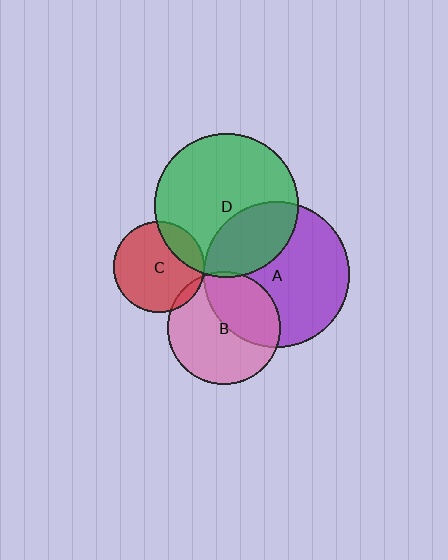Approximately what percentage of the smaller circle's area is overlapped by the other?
Approximately 5%.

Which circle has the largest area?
Circle A (purple).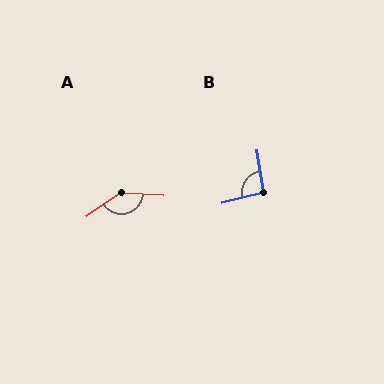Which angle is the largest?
A, at approximately 142 degrees.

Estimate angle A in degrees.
Approximately 142 degrees.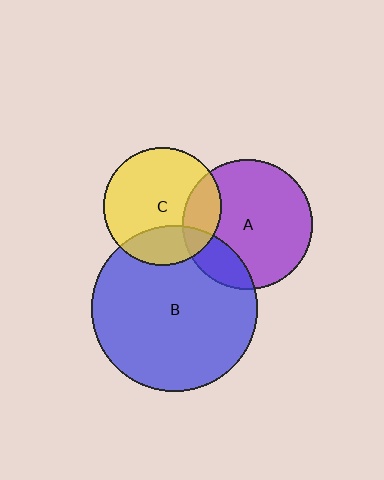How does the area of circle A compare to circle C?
Approximately 1.2 times.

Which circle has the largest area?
Circle B (blue).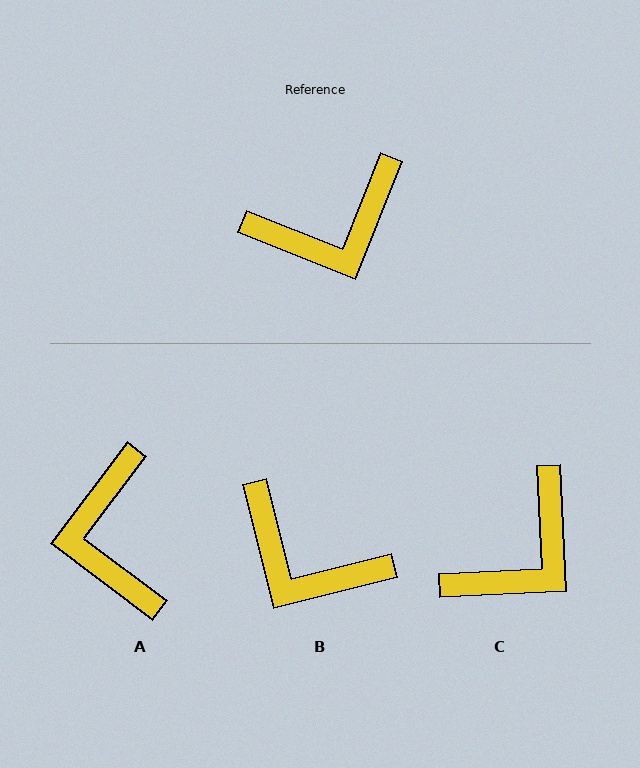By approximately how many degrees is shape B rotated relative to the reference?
Approximately 54 degrees clockwise.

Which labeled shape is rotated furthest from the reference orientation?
A, about 105 degrees away.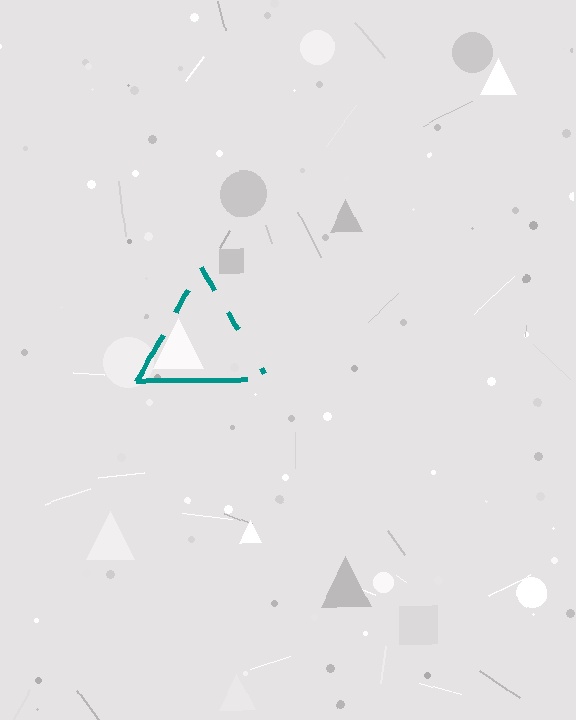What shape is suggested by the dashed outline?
The dashed outline suggests a triangle.